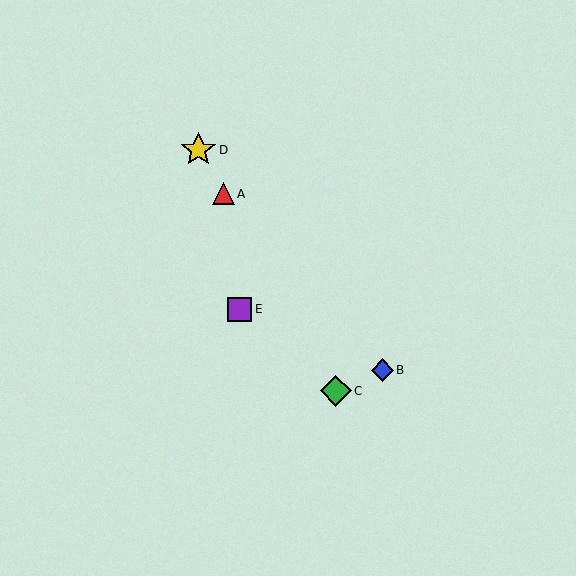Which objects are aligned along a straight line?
Objects A, C, D are aligned along a straight line.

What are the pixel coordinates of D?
Object D is at (198, 150).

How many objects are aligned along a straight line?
3 objects (A, C, D) are aligned along a straight line.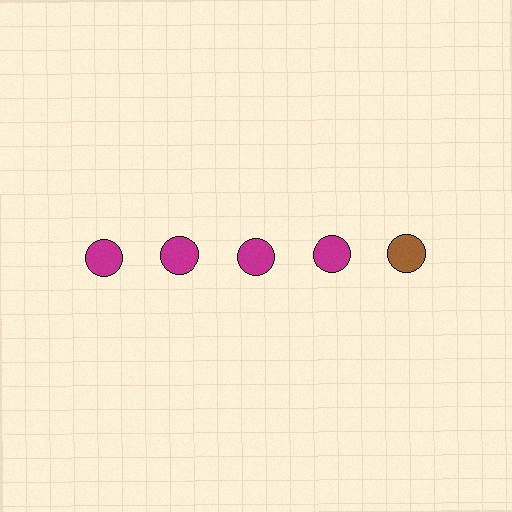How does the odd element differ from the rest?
It has a different color: brown instead of magenta.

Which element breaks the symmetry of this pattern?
The brown circle in the top row, rightmost column breaks the symmetry. All other shapes are magenta circles.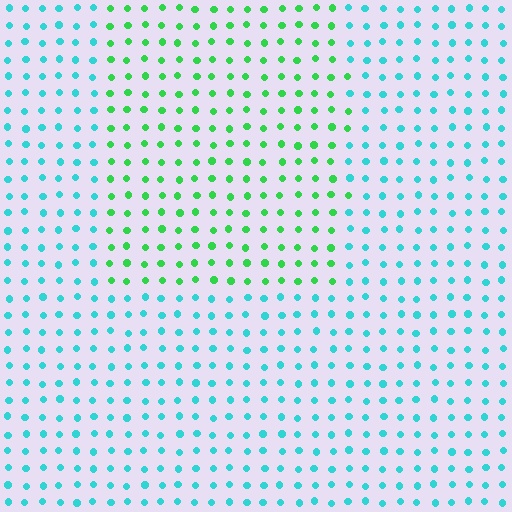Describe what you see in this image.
The image is filled with small cyan elements in a uniform arrangement. A rectangle-shaped region is visible where the elements are tinted to a slightly different hue, forming a subtle color boundary.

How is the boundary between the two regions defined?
The boundary is defined purely by a slight shift in hue (about 50 degrees). Spacing, size, and orientation are identical on both sides.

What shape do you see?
I see a rectangle.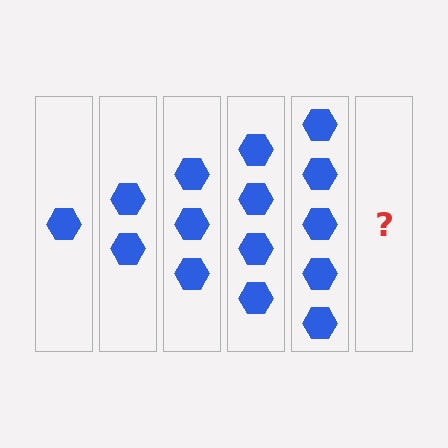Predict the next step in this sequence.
The next step is 6 hexagons.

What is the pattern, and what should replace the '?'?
The pattern is that each step adds one more hexagon. The '?' should be 6 hexagons.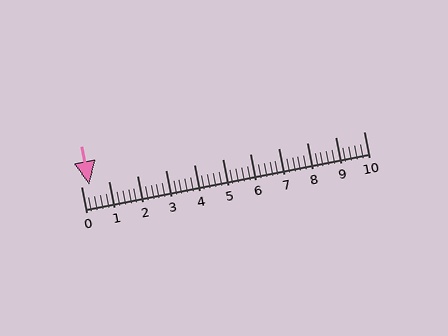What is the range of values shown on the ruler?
The ruler shows values from 0 to 10.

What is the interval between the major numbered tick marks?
The major tick marks are spaced 1 units apart.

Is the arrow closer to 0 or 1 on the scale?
The arrow is closer to 0.